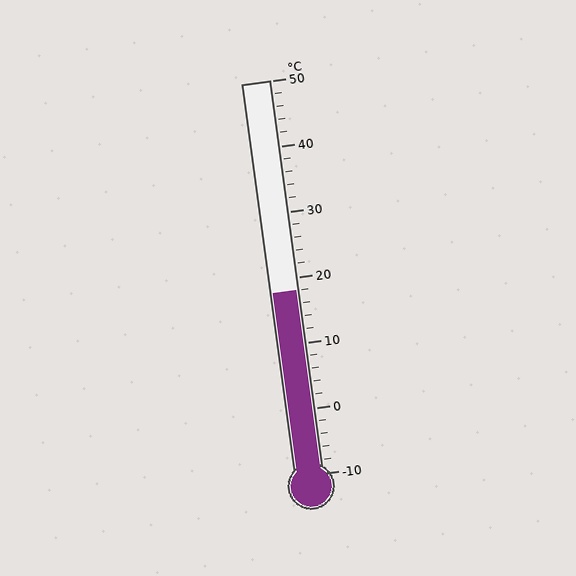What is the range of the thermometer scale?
The thermometer scale ranges from -10°C to 50°C.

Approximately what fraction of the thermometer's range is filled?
The thermometer is filled to approximately 45% of its range.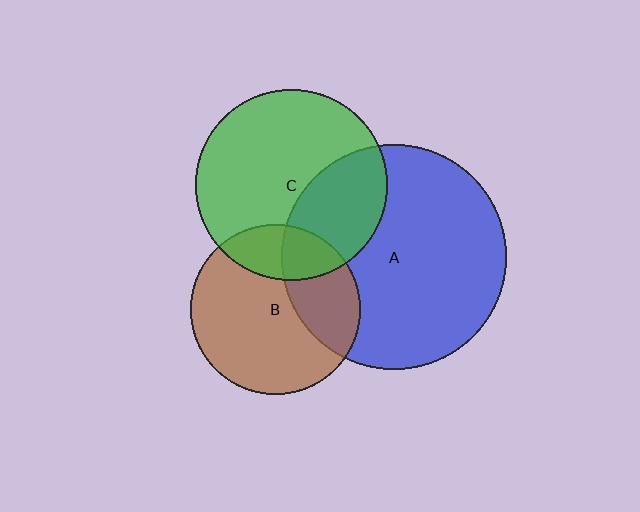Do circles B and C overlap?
Yes.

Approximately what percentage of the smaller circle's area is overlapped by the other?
Approximately 20%.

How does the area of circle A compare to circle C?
Approximately 1.4 times.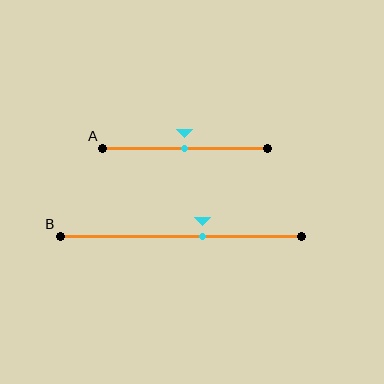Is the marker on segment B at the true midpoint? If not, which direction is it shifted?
No, the marker on segment B is shifted to the right by about 9% of the segment length.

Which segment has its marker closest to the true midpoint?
Segment A has its marker closest to the true midpoint.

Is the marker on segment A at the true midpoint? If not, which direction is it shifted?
Yes, the marker on segment A is at the true midpoint.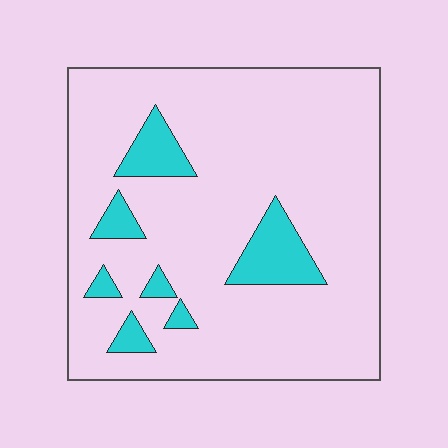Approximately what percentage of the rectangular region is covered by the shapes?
Approximately 15%.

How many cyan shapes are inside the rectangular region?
7.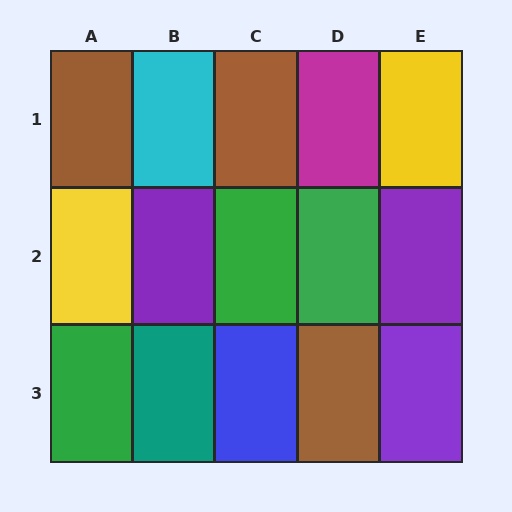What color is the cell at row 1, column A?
Brown.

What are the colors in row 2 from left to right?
Yellow, purple, green, green, purple.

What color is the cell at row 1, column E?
Yellow.